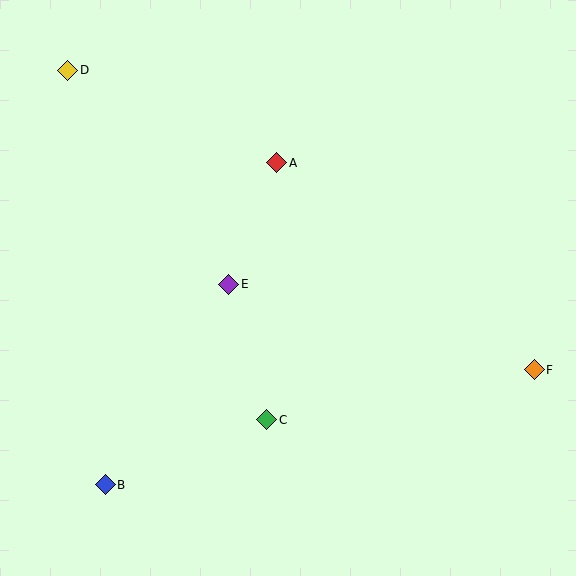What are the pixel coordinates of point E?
Point E is at (229, 284).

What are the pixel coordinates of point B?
Point B is at (105, 485).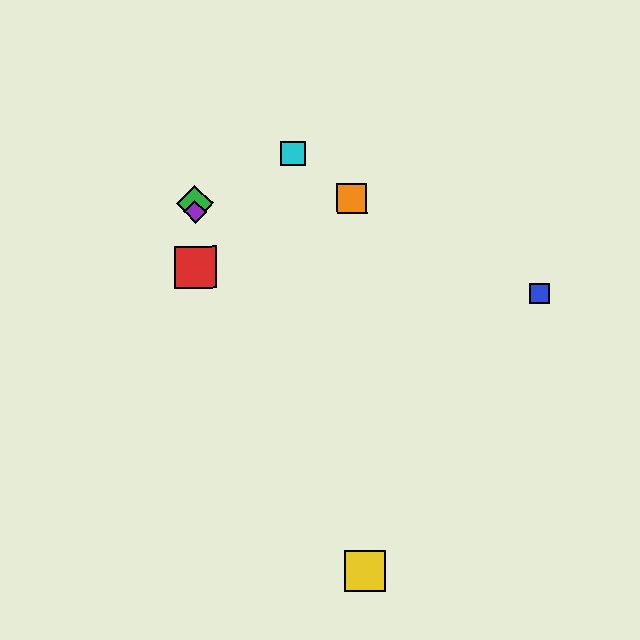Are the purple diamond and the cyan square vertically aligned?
No, the purple diamond is at x≈195 and the cyan square is at x≈293.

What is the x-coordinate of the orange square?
The orange square is at x≈352.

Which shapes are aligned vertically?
The red square, the green diamond, the purple diamond are aligned vertically.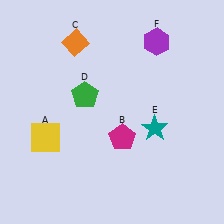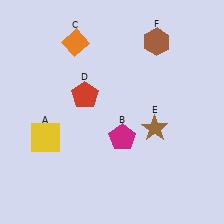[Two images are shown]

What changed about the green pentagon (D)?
In Image 1, D is green. In Image 2, it changed to red.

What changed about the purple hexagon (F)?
In Image 1, F is purple. In Image 2, it changed to brown.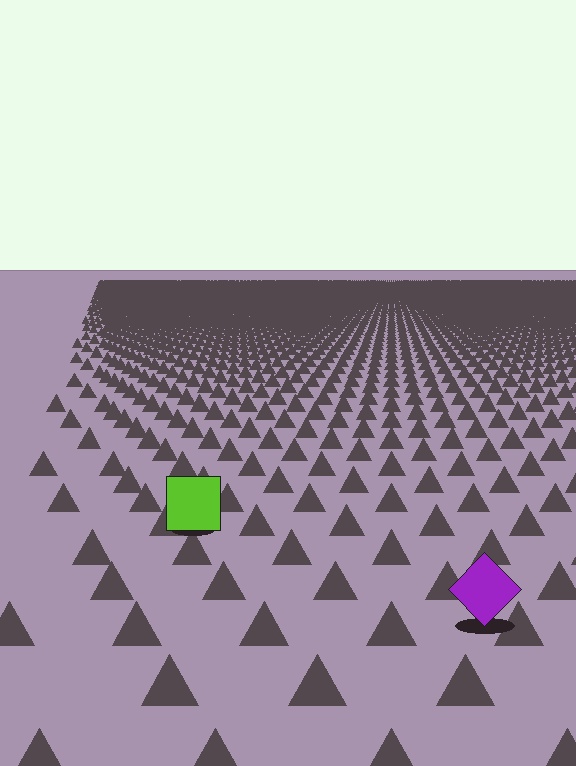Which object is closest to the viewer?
The purple diamond is closest. The texture marks near it are larger and more spread out.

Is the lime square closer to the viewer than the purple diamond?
No. The purple diamond is closer — you can tell from the texture gradient: the ground texture is coarser near it.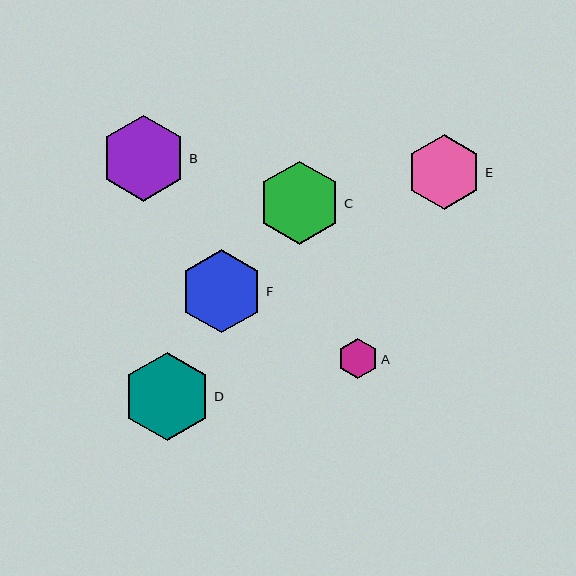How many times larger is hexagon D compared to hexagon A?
Hexagon D is approximately 2.2 times the size of hexagon A.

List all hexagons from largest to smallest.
From largest to smallest: D, B, F, C, E, A.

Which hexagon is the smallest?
Hexagon A is the smallest with a size of approximately 41 pixels.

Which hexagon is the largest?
Hexagon D is the largest with a size of approximately 88 pixels.